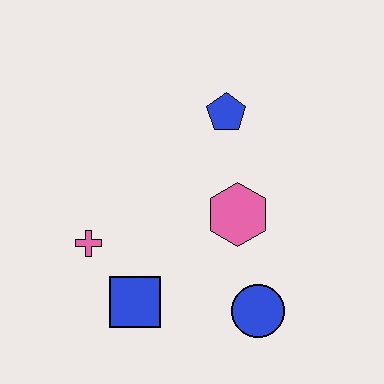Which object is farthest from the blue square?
The blue pentagon is farthest from the blue square.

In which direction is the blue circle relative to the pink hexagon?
The blue circle is below the pink hexagon.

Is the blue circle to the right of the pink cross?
Yes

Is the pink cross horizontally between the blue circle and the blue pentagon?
No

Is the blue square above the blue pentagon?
No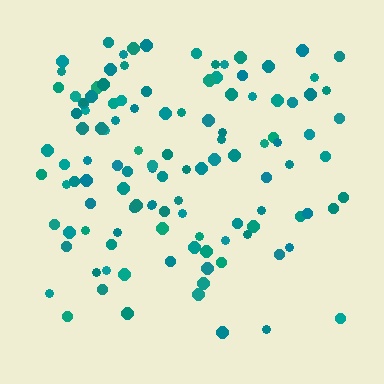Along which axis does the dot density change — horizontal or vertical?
Vertical.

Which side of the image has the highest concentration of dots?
The top.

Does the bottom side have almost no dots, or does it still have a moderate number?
Still a moderate number, just noticeably fewer than the top.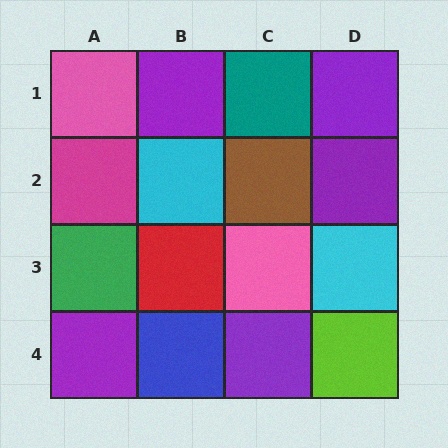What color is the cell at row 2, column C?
Brown.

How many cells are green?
1 cell is green.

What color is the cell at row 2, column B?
Cyan.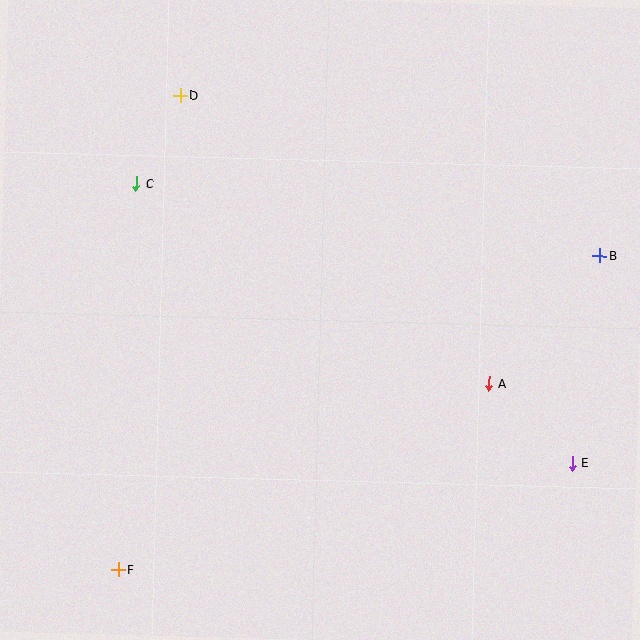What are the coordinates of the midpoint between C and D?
The midpoint between C and D is at (158, 140).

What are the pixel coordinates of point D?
Point D is at (180, 95).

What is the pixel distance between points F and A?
The distance between F and A is 415 pixels.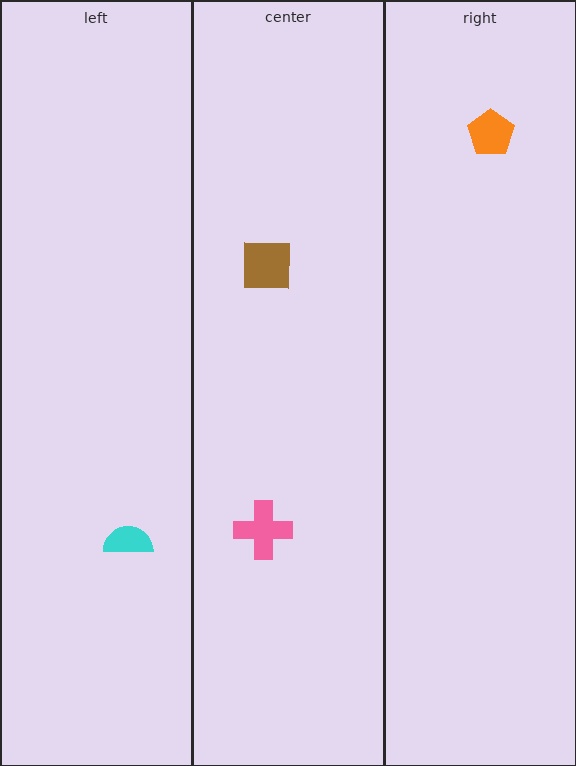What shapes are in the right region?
The orange pentagon.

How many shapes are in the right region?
1.